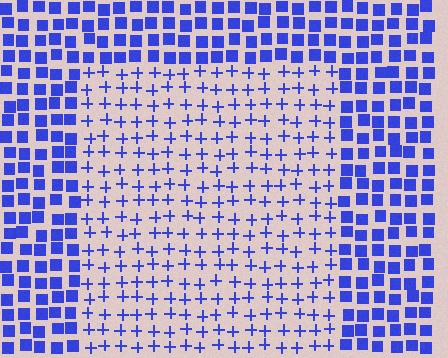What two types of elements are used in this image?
The image uses plus signs inside the rectangle region and squares outside it.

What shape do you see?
I see a rectangle.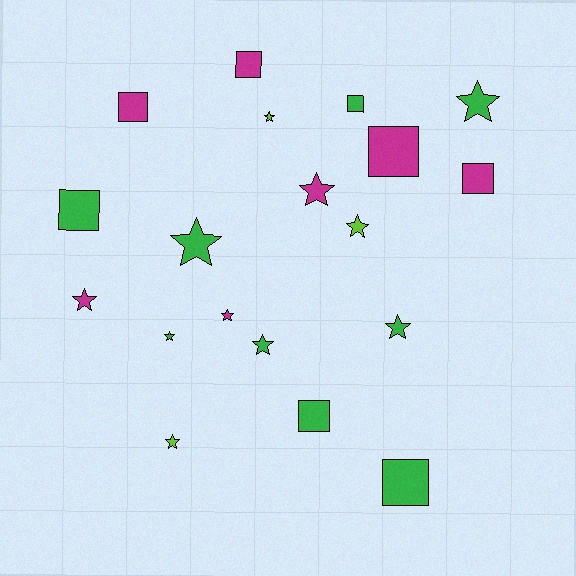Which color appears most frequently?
Green, with 9 objects.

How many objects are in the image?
There are 19 objects.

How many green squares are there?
There are 4 green squares.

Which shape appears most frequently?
Star, with 11 objects.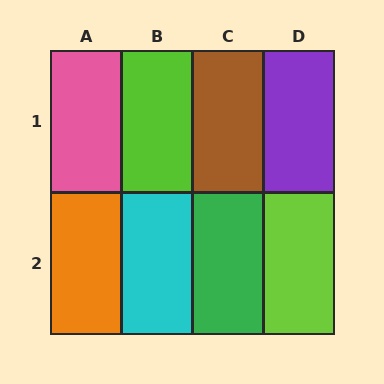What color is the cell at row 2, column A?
Orange.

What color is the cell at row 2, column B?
Cyan.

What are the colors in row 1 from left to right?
Pink, lime, brown, purple.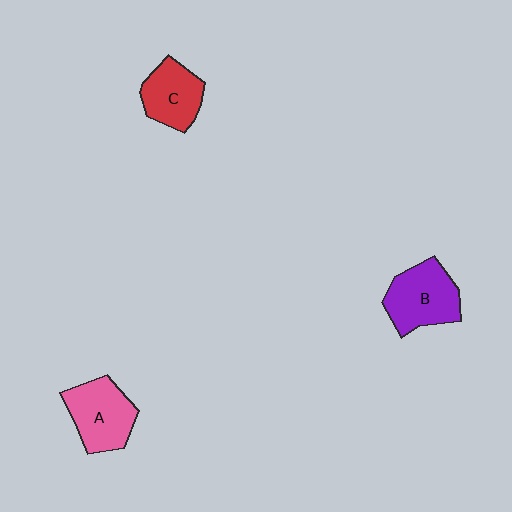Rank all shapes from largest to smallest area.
From largest to smallest: B (purple), A (pink), C (red).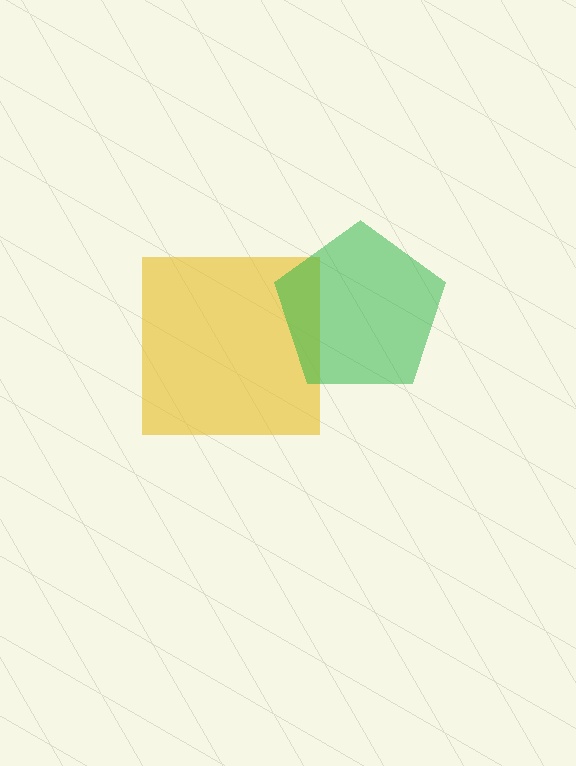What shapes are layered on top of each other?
The layered shapes are: a yellow square, a green pentagon.